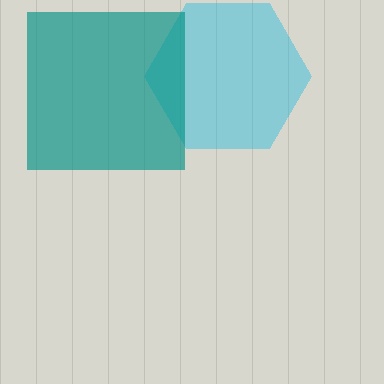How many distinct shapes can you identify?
There are 2 distinct shapes: a cyan hexagon, a teal square.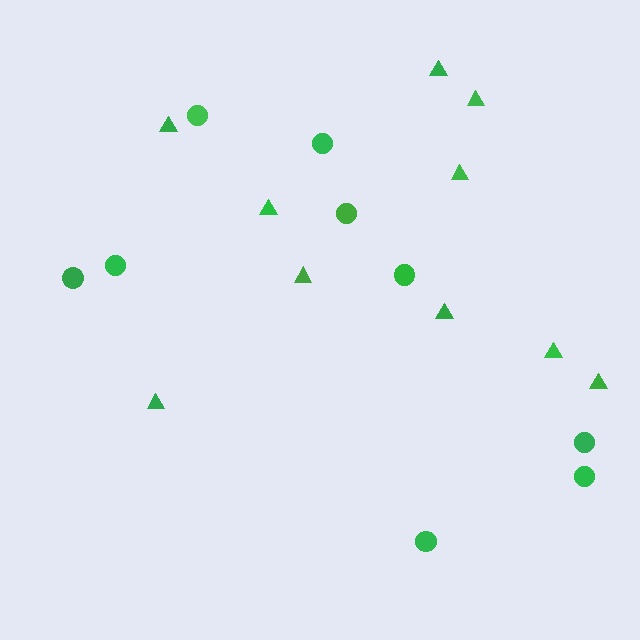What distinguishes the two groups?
There are 2 groups: one group of triangles (10) and one group of circles (9).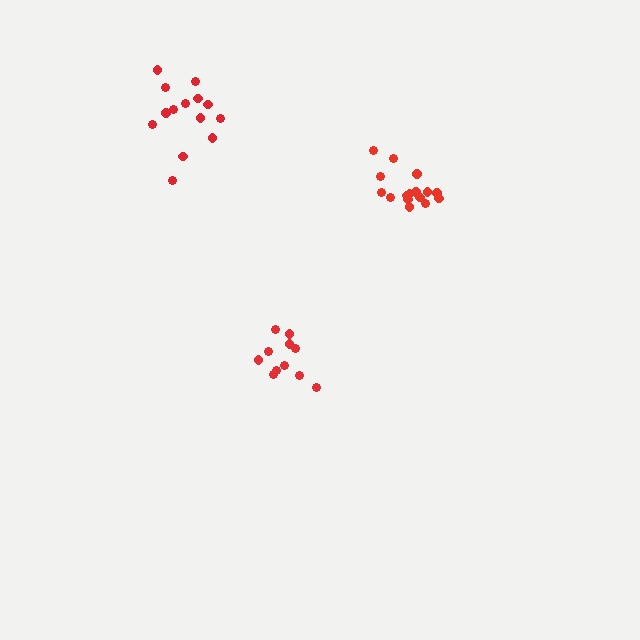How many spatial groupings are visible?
There are 3 spatial groupings.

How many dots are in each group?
Group 1: 11 dots, Group 2: 16 dots, Group 3: 14 dots (41 total).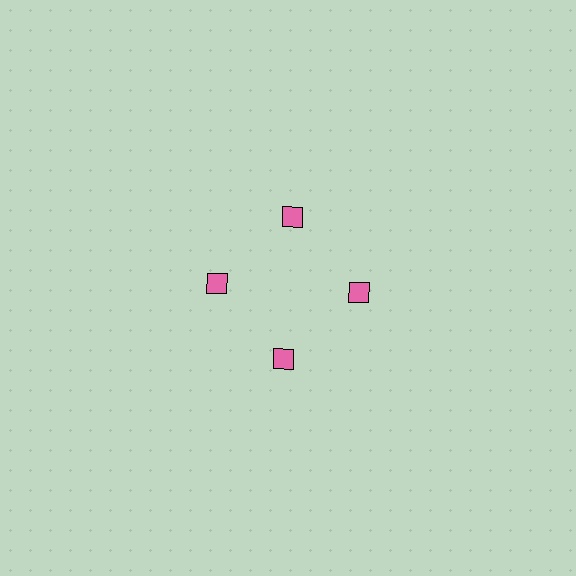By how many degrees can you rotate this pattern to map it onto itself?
The pattern maps onto itself every 90 degrees of rotation.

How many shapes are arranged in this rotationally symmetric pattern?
There are 4 shapes, arranged in 4 groups of 1.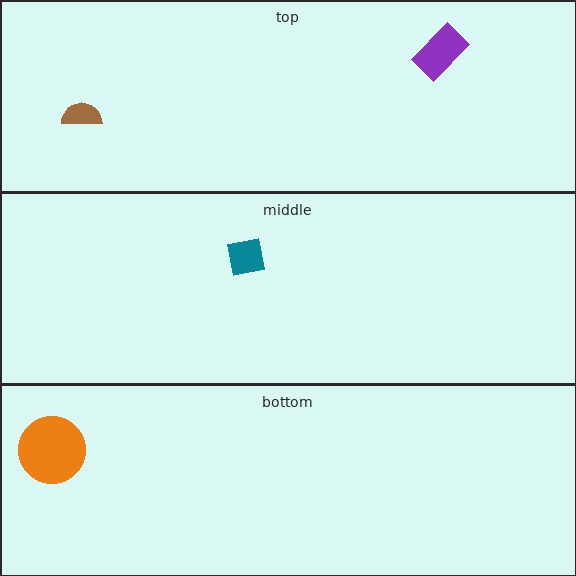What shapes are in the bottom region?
The orange circle.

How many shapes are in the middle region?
1.